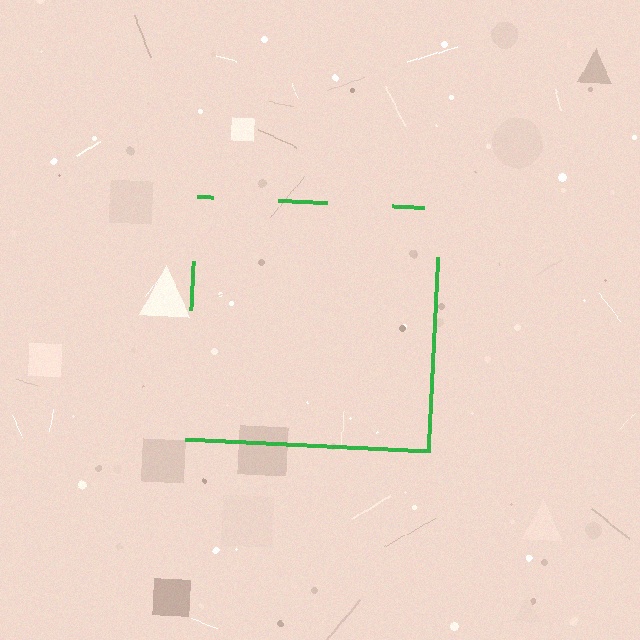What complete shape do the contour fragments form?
The contour fragments form a square.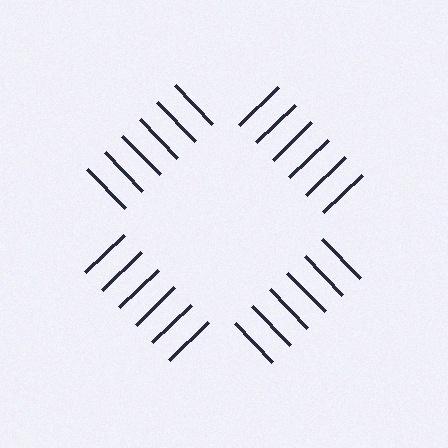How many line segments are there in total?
24 — 6 along each of the 4 edges.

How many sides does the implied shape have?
4 sides — the line-ends trace a square.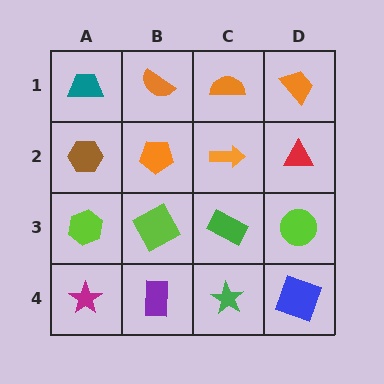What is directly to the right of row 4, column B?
A green star.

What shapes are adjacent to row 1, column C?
An orange arrow (row 2, column C), an orange semicircle (row 1, column B), an orange trapezoid (row 1, column D).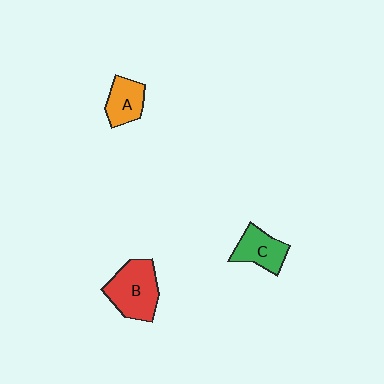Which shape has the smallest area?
Shape A (orange).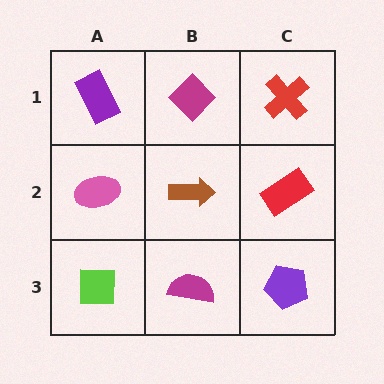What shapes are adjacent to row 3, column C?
A red rectangle (row 2, column C), a magenta semicircle (row 3, column B).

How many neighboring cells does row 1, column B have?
3.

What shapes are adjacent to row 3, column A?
A pink ellipse (row 2, column A), a magenta semicircle (row 3, column B).